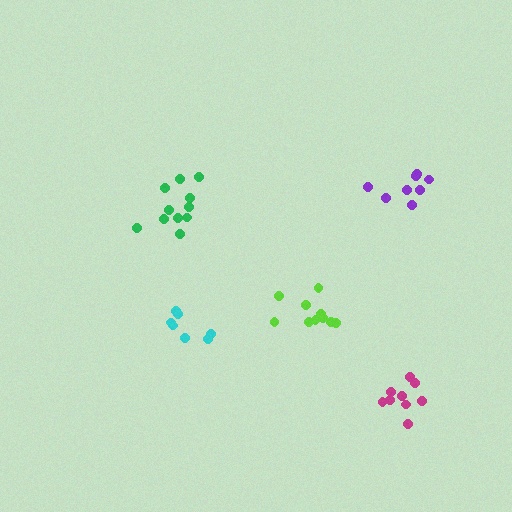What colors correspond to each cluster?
The clusters are colored: purple, green, lime, magenta, cyan.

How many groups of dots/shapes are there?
There are 5 groups.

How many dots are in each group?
Group 1: 8 dots, Group 2: 11 dots, Group 3: 10 dots, Group 4: 9 dots, Group 5: 8 dots (46 total).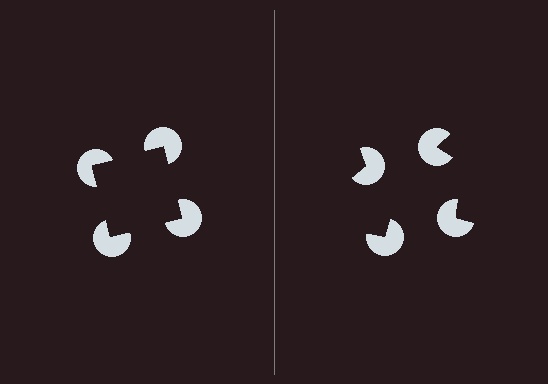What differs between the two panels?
The pac-man discs are positioned identically on both sides; only the wedge orientations differ. On the left they align to a square; on the right they are misaligned.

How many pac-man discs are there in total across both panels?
8 — 4 on each side.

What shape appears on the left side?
An illusory square.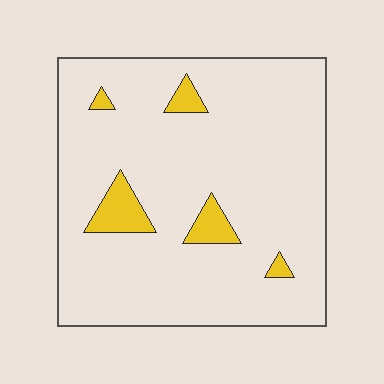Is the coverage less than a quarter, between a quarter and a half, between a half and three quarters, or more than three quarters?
Less than a quarter.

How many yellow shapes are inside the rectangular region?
5.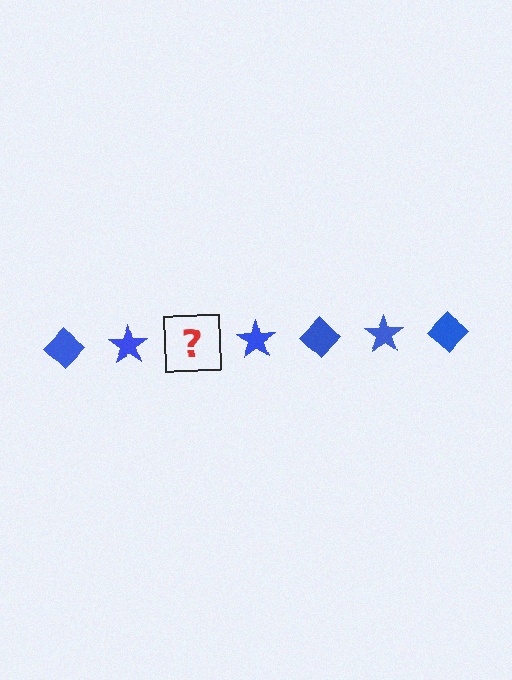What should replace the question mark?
The question mark should be replaced with a blue diamond.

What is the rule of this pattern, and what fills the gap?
The rule is that the pattern cycles through diamond, star shapes in blue. The gap should be filled with a blue diamond.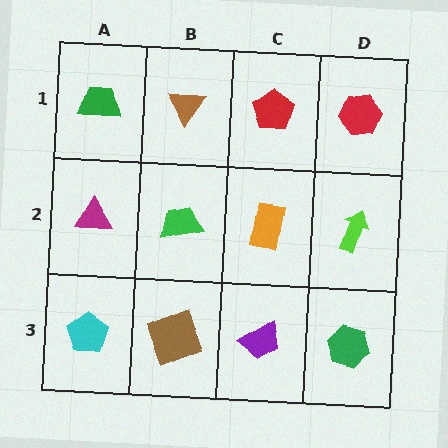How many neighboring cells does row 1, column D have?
2.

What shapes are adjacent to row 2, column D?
A red hexagon (row 1, column D), a green hexagon (row 3, column D), an orange rectangle (row 2, column C).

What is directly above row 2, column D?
A red hexagon.